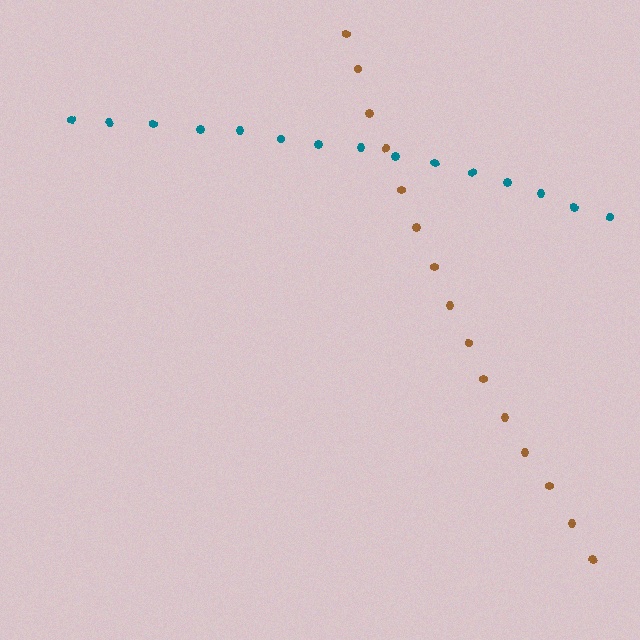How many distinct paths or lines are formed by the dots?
There are 2 distinct paths.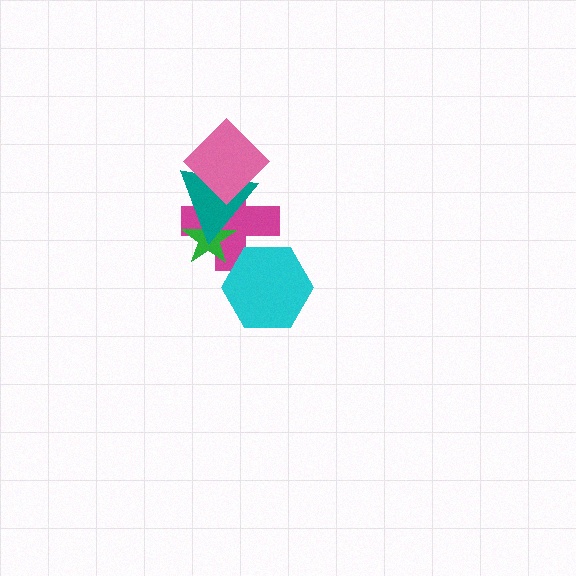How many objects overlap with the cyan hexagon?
1 object overlaps with the cyan hexagon.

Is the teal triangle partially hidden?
Yes, it is partially covered by another shape.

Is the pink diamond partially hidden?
No, no other shape covers it.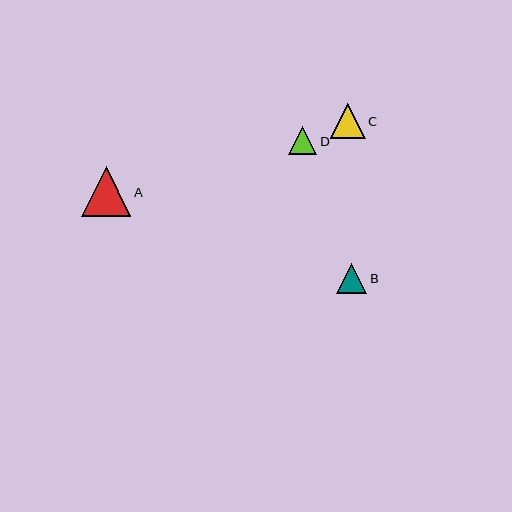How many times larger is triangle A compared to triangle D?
Triangle A is approximately 1.8 times the size of triangle D.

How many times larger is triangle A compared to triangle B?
Triangle A is approximately 1.7 times the size of triangle B.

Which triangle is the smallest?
Triangle D is the smallest with a size of approximately 28 pixels.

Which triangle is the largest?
Triangle A is the largest with a size of approximately 49 pixels.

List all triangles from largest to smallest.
From largest to smallest: A, C, B, D.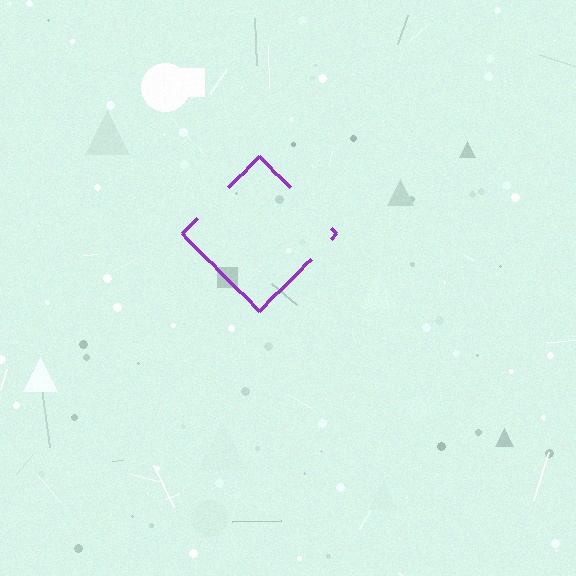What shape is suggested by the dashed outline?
The dashed outline suggests a diamond.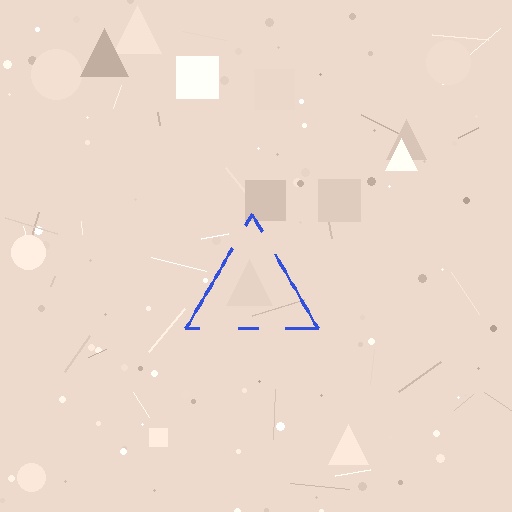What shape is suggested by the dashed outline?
The dashed outline suggests a triangle.